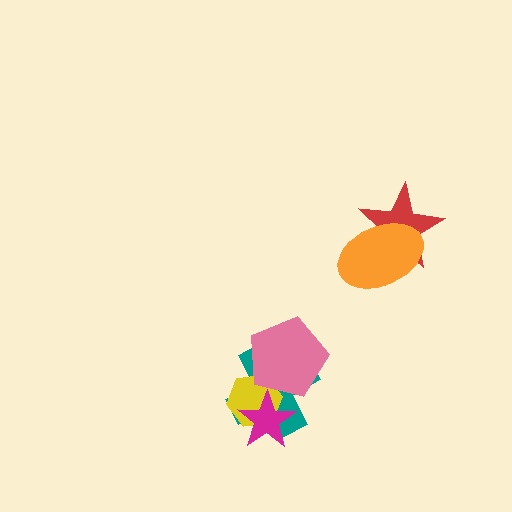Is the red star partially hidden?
Yes, it is partially covered by another shape.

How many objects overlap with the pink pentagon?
3 objects overlap with the pink pentagon.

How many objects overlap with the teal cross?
3 objects overlap with the teal cross.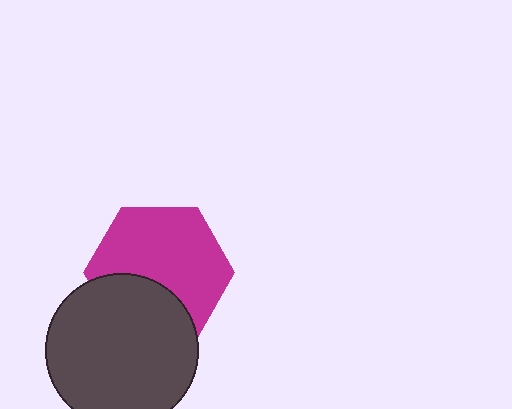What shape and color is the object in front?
The object in front is a dark gray circle.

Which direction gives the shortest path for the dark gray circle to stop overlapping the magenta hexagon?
Moving down gives the shortest separation.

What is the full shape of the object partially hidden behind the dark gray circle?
The partially hidden object is a magenta hexagon.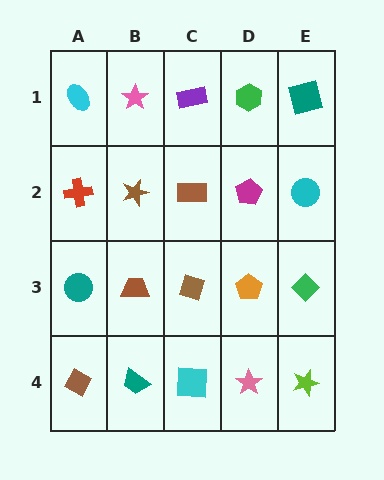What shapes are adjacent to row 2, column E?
A teal square (row 1, column E), a green diamond (row 3, column E), a magenta pentagon (row 2, column D).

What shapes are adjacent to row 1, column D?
A magenta pentagon (row 2, column D), a purple rectangle (row 1, column C), a teal square (row 1, column E).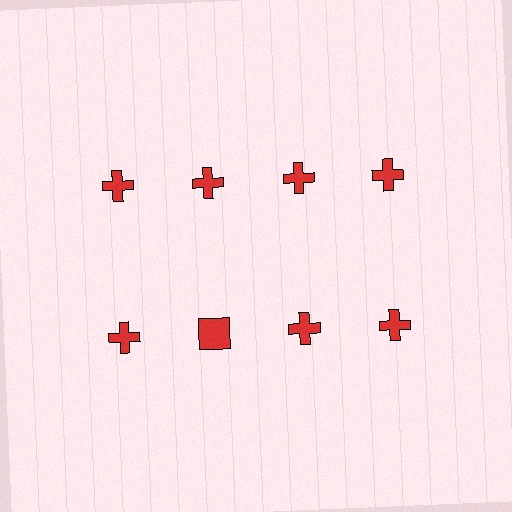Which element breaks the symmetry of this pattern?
The red square in the second row, second from left column breaks the symmetry. All other shapes are red crosses.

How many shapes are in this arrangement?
There are 8 shapes arranged in a grid pattern.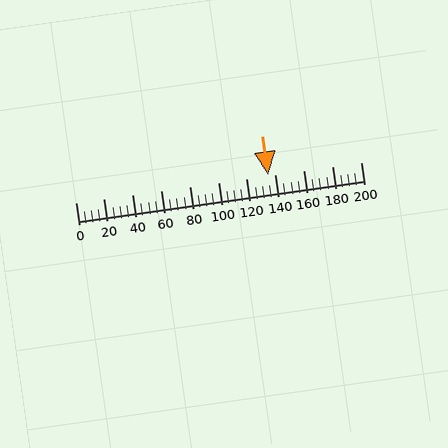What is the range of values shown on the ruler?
The ruler shows values from 0 to 200.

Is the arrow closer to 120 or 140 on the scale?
The arrow is closer to 140.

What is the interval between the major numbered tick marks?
The major tick marks are spaced 20 units apart.